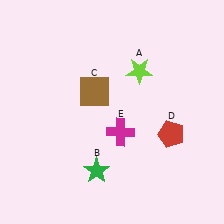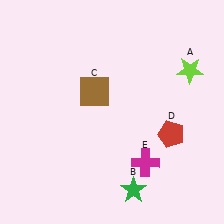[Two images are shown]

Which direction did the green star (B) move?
The green star (B) moved right.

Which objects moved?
The objects that moved are: the lime star (A), the green star (B), the magenta cross (E).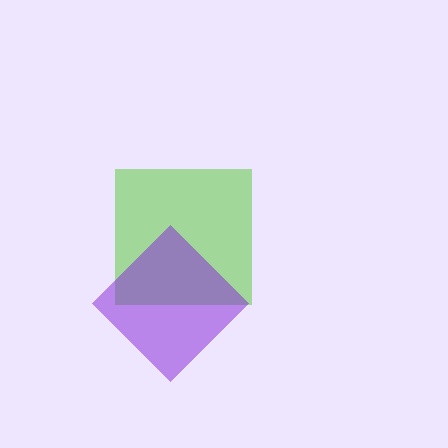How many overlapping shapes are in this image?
There are 2 overlapping shapes in the image.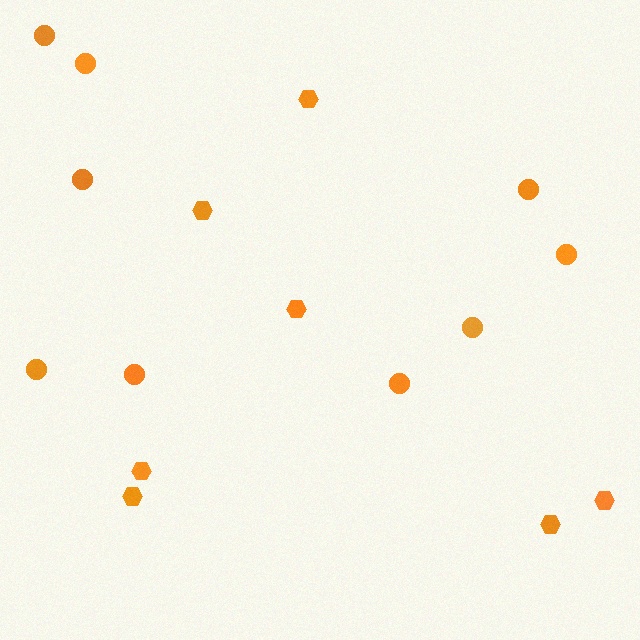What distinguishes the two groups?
There are 2 groups: one group of circles (9) and one group of hexagons (7).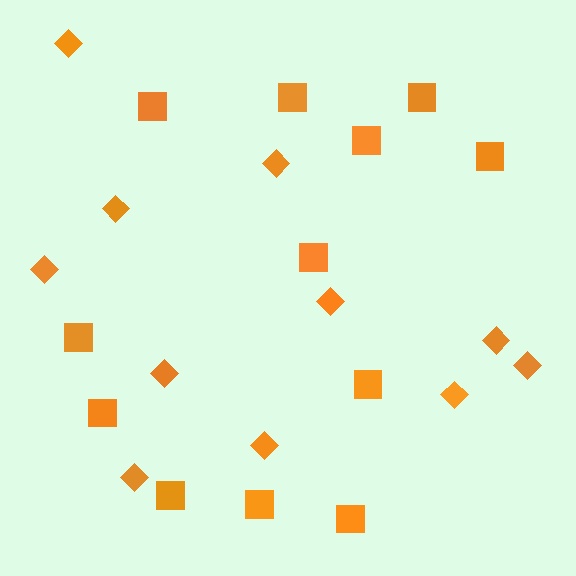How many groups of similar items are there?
There are 2 groups: one group of diamonds (11) and one group of squares (12).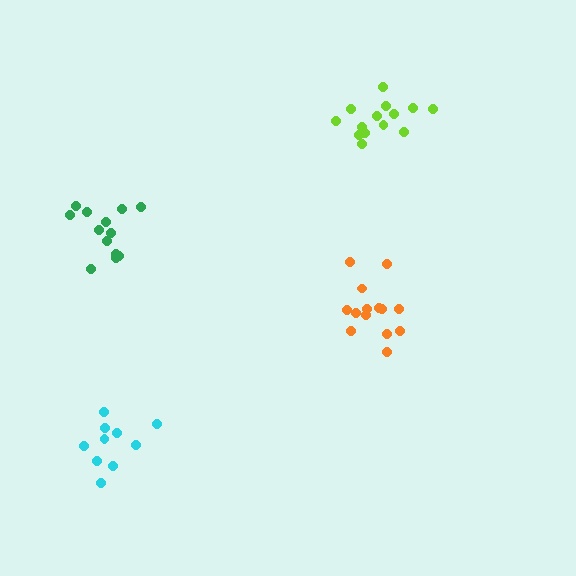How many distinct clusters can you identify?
There are 4 distinct clusters.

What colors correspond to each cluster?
The clusters are colored: cyan, green, lime, orange.